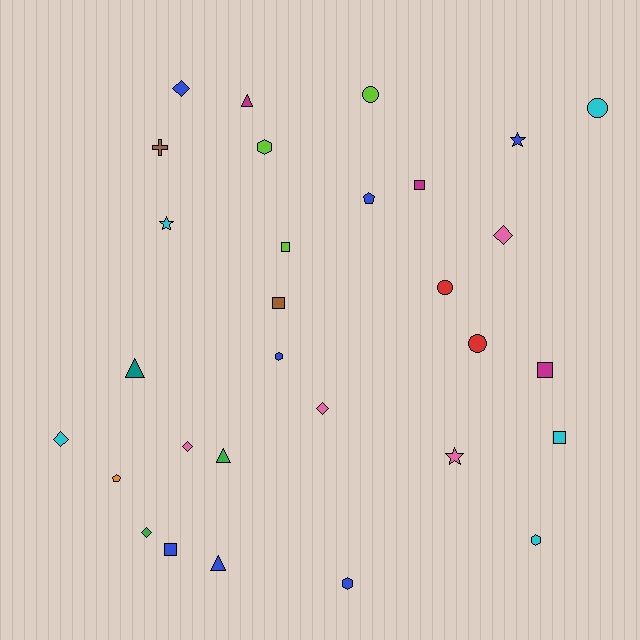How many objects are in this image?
There are 30 objects.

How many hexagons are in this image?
There are 4 hexagons.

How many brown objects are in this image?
There are 2 brown objects.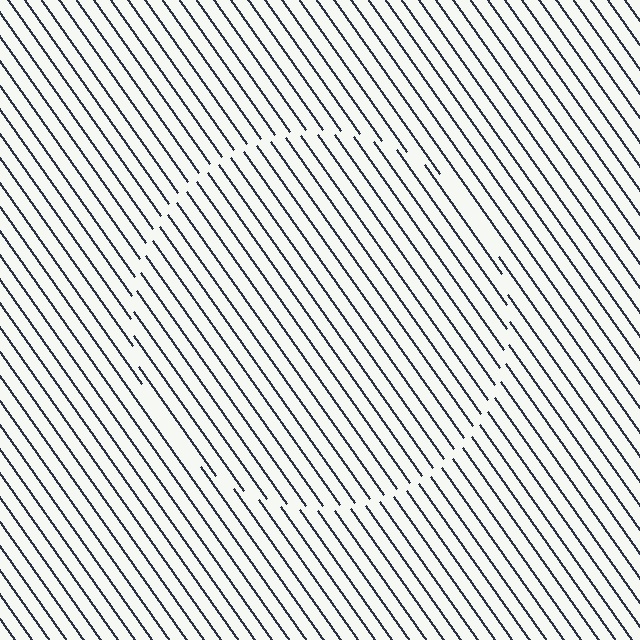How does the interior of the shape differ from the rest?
The interior of the shape contains the same grating, shifted by half a period — the contour is defined by the phase discontinuity where line-ends from the inner and outer gratings abut.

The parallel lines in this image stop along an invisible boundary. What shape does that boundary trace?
An illusory circle. The interior of the shape contains the same grating, shifted by half a period — the contour is defined by the phase discontinuity where line-ends from the inner and outer gratings abut.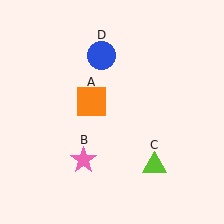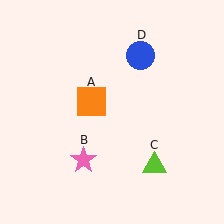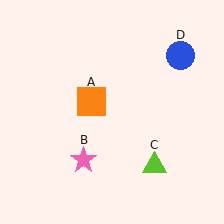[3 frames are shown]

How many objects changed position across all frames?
1 object changed position: blue circle (object D).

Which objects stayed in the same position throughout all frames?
Orange square (object A) and pink star (object B) and lime triangle (object C) remained stationary.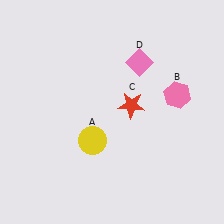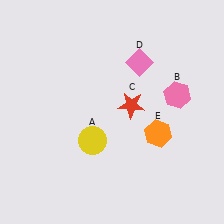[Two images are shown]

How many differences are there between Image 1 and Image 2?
There is 1 difference between the two images.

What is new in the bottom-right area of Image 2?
An orange hexagon (E) was added in the bottom-right area of Image 2.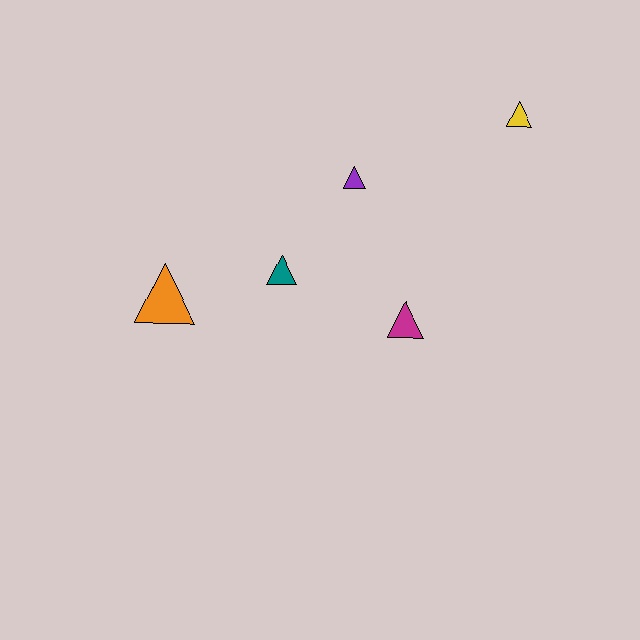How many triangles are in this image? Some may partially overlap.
There are 5 triangles.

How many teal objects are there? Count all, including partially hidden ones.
There is 1 teal object.